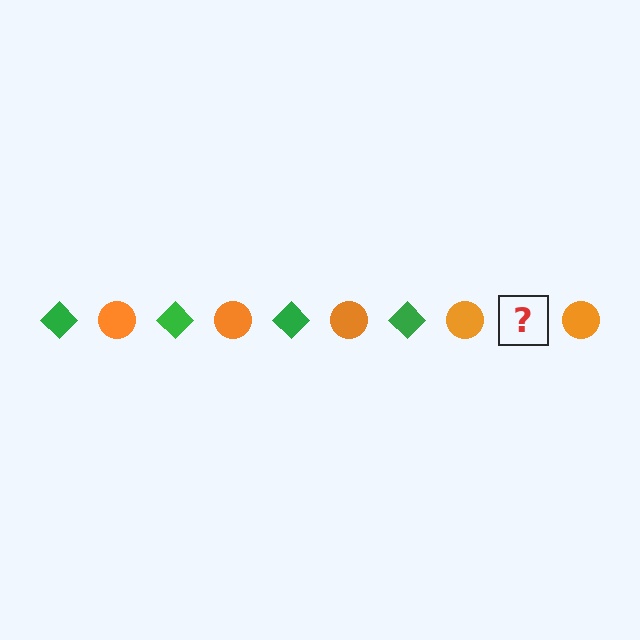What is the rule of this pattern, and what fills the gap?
The rule is that the pattern alternates between green diamond and orange circle. The gap should be filled with a green diamond.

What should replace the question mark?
The question mark should be replaced with a green diamond.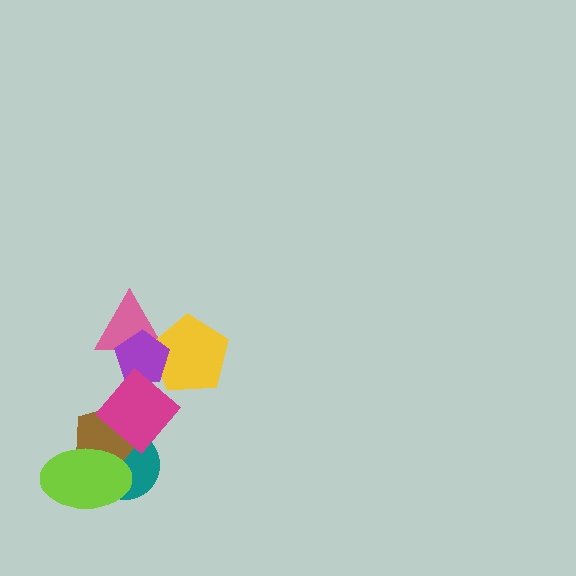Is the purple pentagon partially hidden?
Yes, it is partially covered by another shape.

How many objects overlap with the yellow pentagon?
2 objects overlap with the yellow pentagon.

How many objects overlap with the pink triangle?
2 objects overlap with the pink triangle.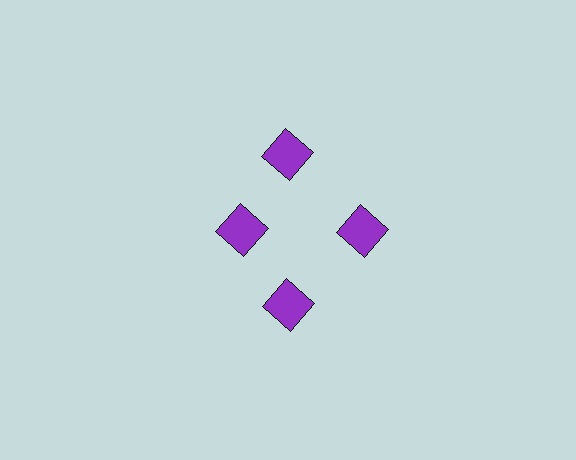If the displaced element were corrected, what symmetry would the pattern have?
It would have 4-fold rotational symmetry — the pattern would map onto itself every 90 degrees.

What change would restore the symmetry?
The symmetry would be restored by moving it outward, back onto the ring so that all 4 squares sit at equal angles and equal distance from the center.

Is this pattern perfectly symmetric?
No. The 4 purple squares are arranged in a ring, but one element near the 9 o'clock position is pulled inward toward the center, breaking the 4-fold rotational symmetry.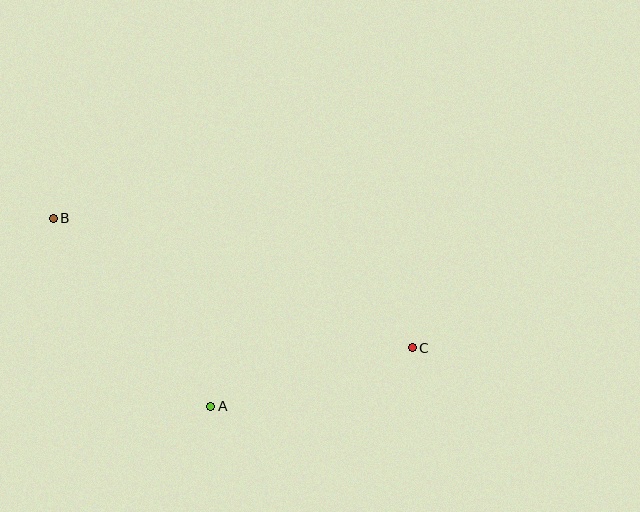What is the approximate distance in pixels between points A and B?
The distance between A and B is approximately 245 pixels.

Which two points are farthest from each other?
Points B and C are farthest from each other.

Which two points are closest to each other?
Points A and C are closest to each other.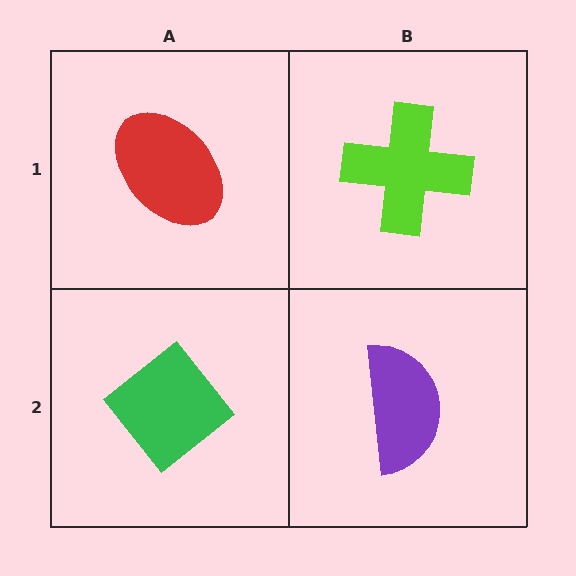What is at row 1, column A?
A red ellipse.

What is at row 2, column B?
A purple semicircle.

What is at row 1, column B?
A lime cross.